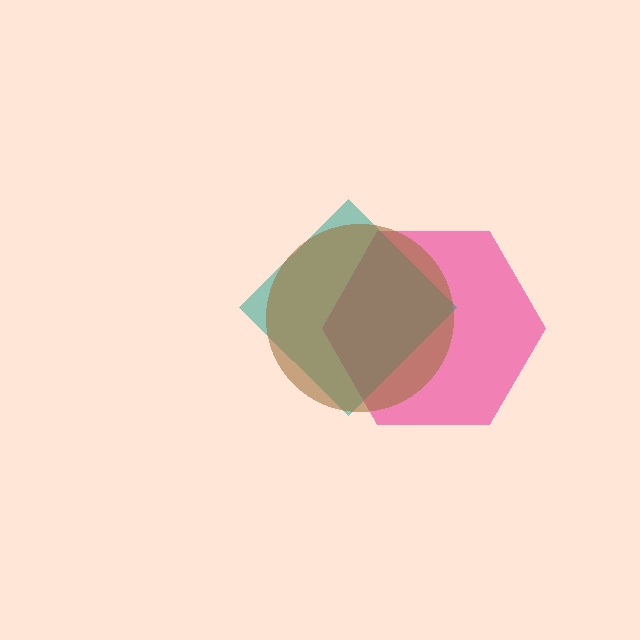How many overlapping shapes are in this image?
There are 3 overlapping shapes in the image.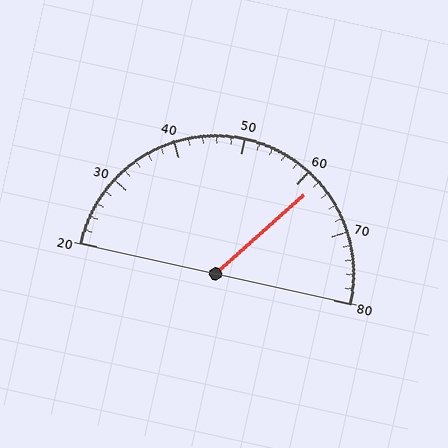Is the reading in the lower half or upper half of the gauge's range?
The reading is in the upper half of the range (20 to 80).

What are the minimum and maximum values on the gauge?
The gauge ranges from 20 to 80.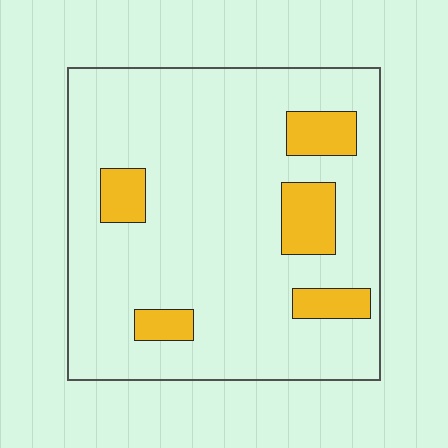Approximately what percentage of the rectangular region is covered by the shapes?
Approximately 15%.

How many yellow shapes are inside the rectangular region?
5.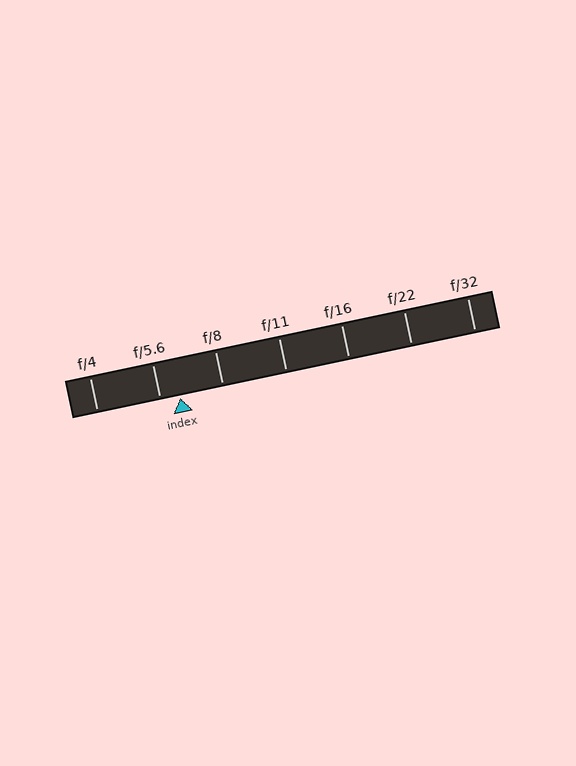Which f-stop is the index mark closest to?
The index mark is closest to f/5.6.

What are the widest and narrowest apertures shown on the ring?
The widest aperture shown is f/4 and the narrowest is f/32.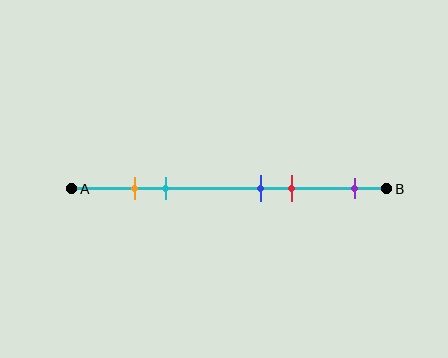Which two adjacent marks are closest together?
The orange and cyan marks are the closest adjacent pair.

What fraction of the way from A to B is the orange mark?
The orange mark is approximately 20% (0.2) of the way from A to B.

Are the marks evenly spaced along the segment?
No, the marks are not evenly spaced.